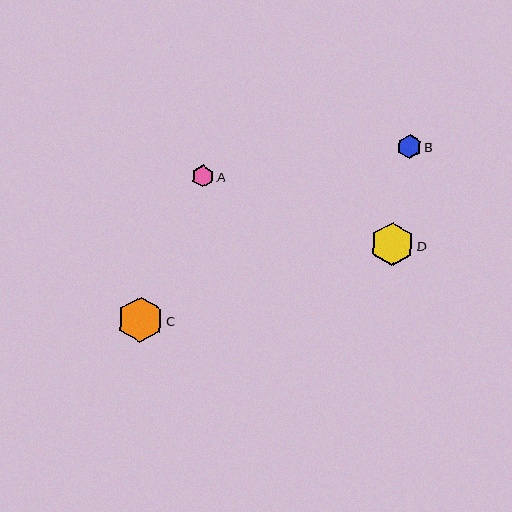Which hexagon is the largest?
Hexagon C is the largest with a size of approximately 46 pixels.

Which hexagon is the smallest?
Hexagon A is the smallest with a size of approximately 22 pixels.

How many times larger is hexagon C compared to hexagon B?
Hexagon C is approximately 1.9 times the size of hexagon B.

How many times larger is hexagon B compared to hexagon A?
Hexagon B is approximately 1.1 times the size of hexagon A.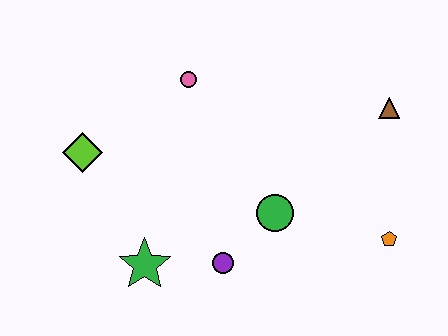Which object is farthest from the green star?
The brown triangle is farthest from the green star.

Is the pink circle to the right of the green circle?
No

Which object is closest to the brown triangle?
The orange pentagon is closest to the brown triangle.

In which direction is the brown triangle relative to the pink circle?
The brown triangle is to the right of the pink circle.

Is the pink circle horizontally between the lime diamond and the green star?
No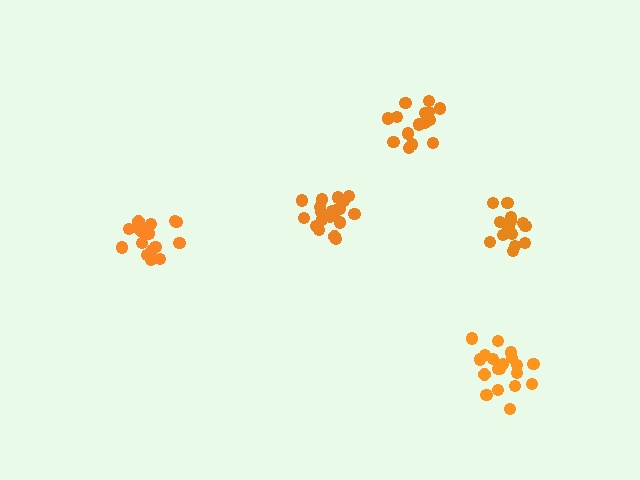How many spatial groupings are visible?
There are 5 spatial groupings.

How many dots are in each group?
Group 1: 20 dots, Group 2: 19 dots, Group 3: 19 dots, Group 4: 14 dots, Group 5: 15 dots (87 total).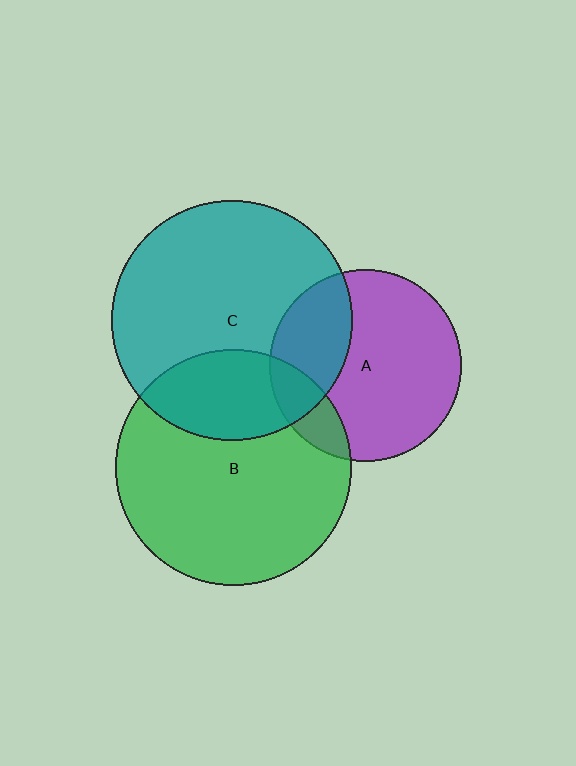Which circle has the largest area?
Circle C (teal).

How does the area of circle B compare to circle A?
Approximately 1.5 times.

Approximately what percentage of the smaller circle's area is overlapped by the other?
Approximately 15%.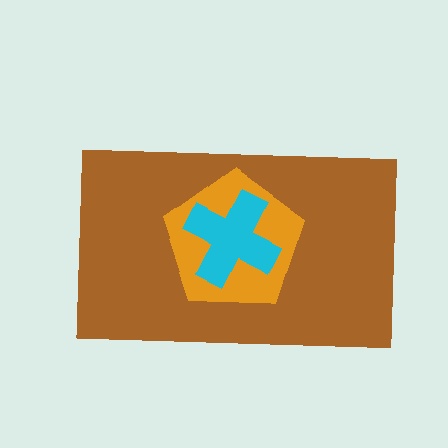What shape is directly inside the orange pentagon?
The cyan cross.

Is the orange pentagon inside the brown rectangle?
Yes.